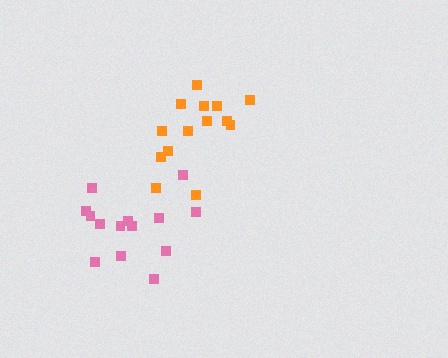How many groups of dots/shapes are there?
There are 2 groups.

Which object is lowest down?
The pink cluster is bottommost.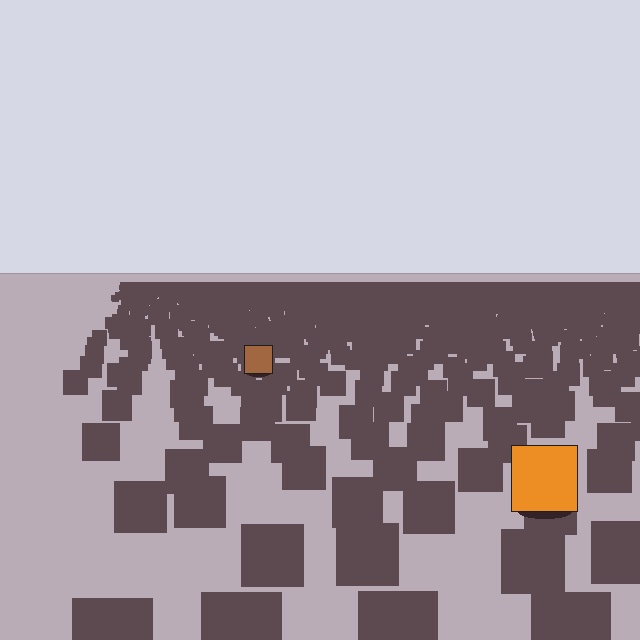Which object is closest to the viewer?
The orange square is closest. The texture marks near it are larger and more spread out.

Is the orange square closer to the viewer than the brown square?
Yes. The orange square is closer — you can tell from the texture gradient: the ground texture is coarser near it.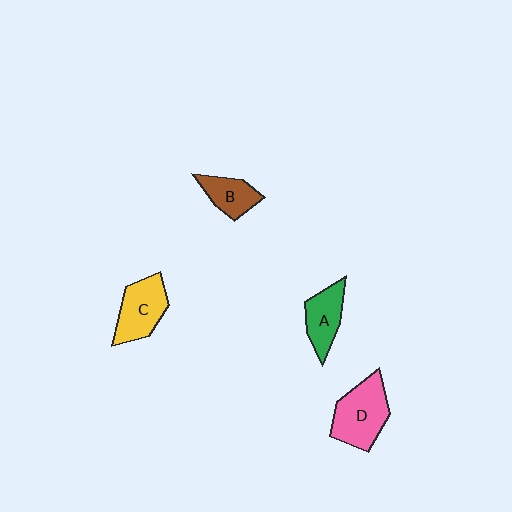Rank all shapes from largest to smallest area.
From largest to smallest: D (pink), C (yellow), A (green), B (brown).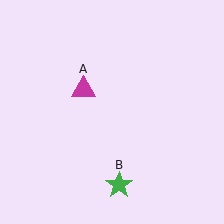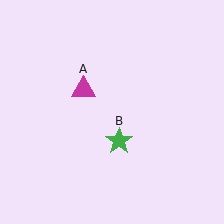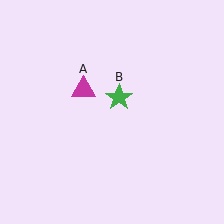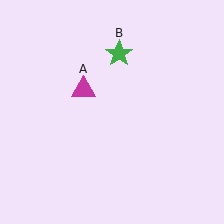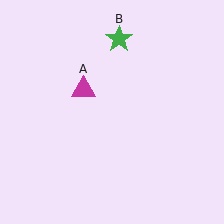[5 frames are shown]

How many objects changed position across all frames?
1 object changed position: green star (object B).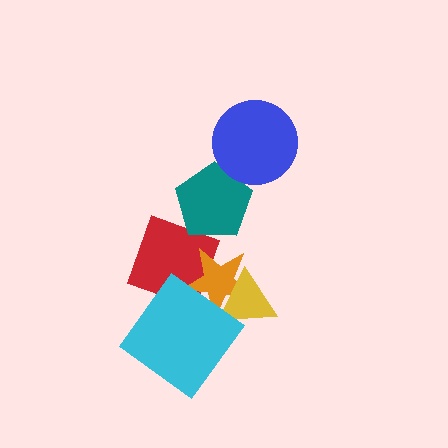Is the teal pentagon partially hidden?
Yes, it is partially covered by another shape.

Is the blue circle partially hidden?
No, no other shape covers it.